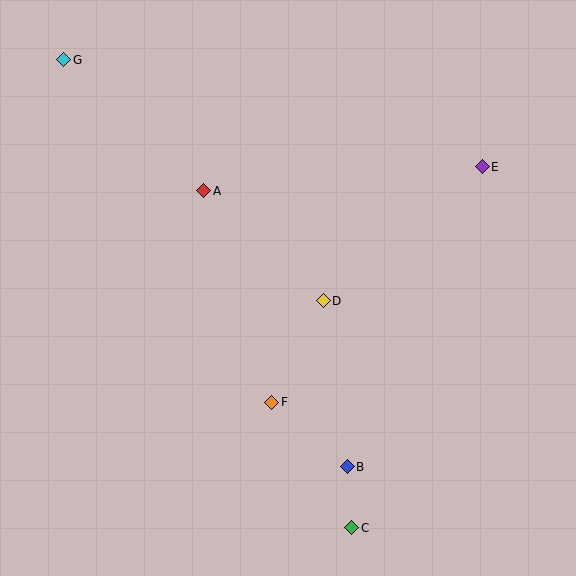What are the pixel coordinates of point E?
Point E is at (482, 167).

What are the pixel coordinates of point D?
Point D is at (323, 301).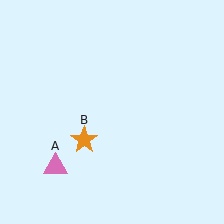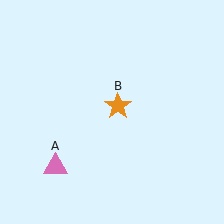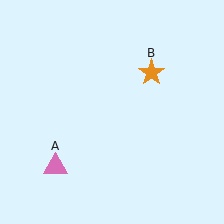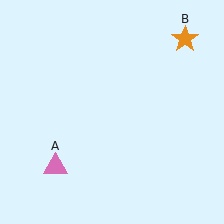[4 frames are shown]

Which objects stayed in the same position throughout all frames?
Pink triangle (object A) remained stationary.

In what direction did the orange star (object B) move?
The orange star (object B) moved up and to the right.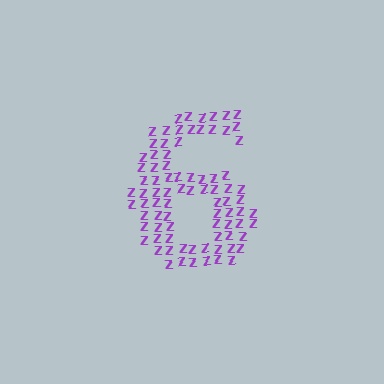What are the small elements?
The small elements are letter Z's.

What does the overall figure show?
The overall figure shows the digit 6.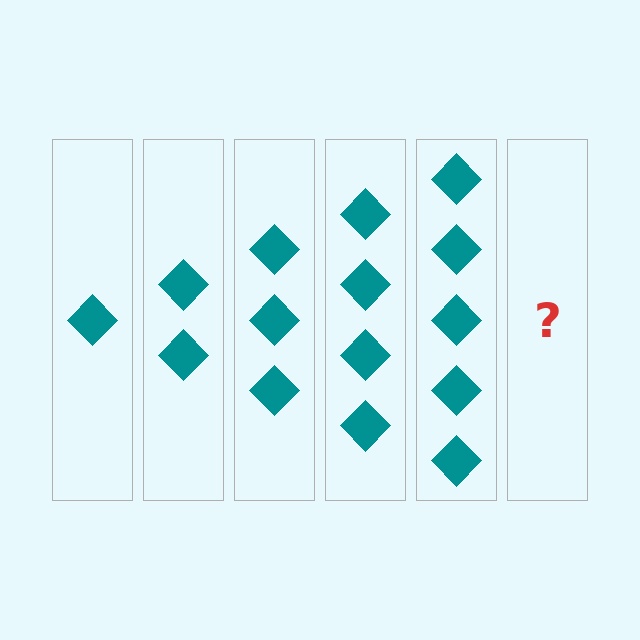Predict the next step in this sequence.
The next step is 6 diamonds.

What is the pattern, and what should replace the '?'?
The pattern is that each step adds one more diamond. The '?' should be 6 diamonds.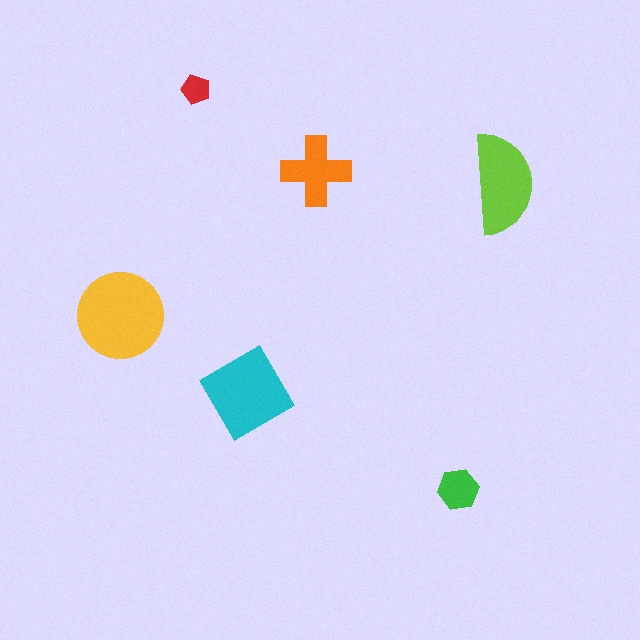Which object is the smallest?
The red pentagon.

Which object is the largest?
The yellow circle.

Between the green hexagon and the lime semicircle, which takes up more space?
The lime semicircle.